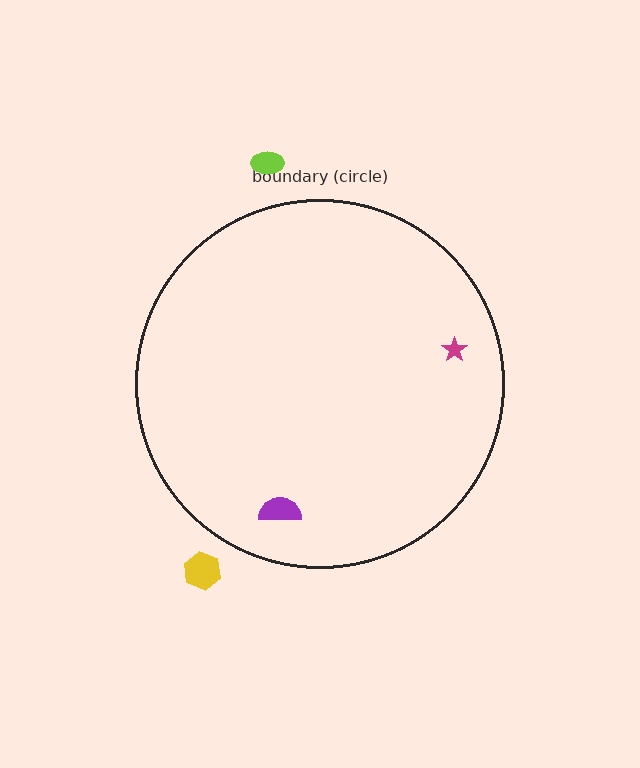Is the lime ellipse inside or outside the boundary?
Outside.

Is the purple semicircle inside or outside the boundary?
Inside.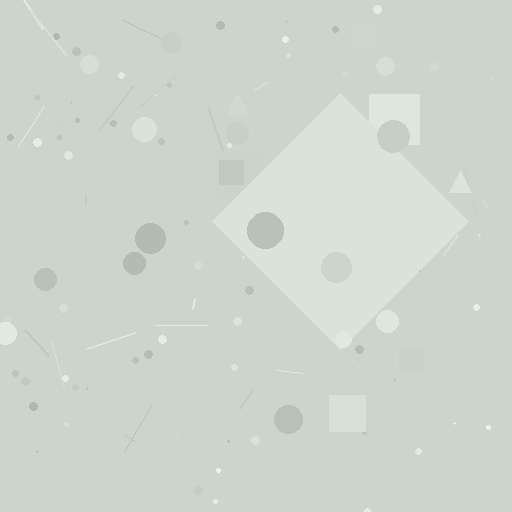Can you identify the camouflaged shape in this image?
The camouflaged shape is a diamond.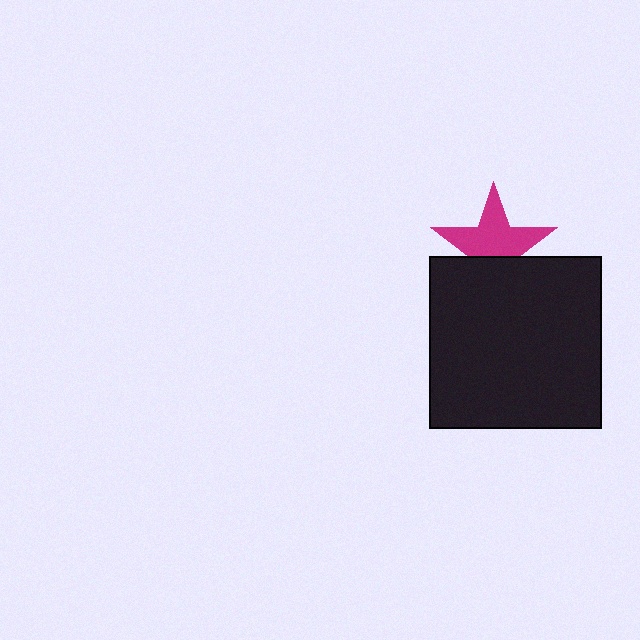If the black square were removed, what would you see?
You would see the complete magenta star.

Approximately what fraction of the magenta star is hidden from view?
Roughly 38% of the magenta star is hidden behind the black square.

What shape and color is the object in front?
The object in front is a black square.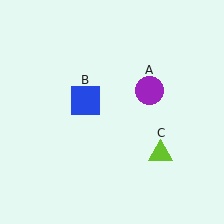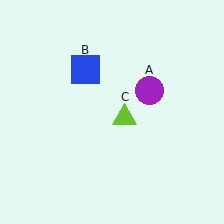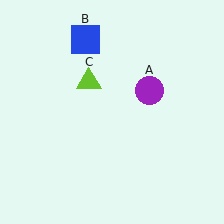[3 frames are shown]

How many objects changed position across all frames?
2 objects changed position: blue square (object B), lime triangle (object C).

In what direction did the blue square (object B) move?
The blue square (object B) moved up.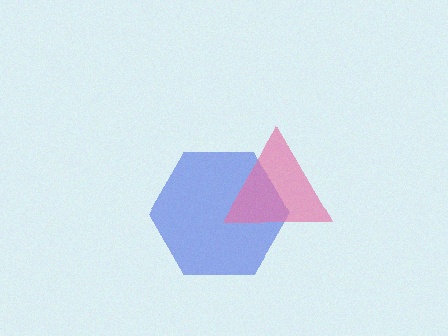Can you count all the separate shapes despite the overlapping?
Yes, there are 2 separate shapes.